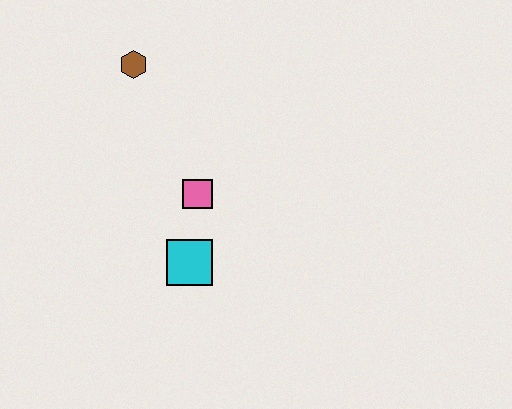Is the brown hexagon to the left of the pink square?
Yes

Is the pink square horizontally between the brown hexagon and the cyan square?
No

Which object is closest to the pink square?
The cyan square is closest to the pink square.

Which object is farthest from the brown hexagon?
The cyan square is farthest from the brown hexagon.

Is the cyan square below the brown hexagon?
Yes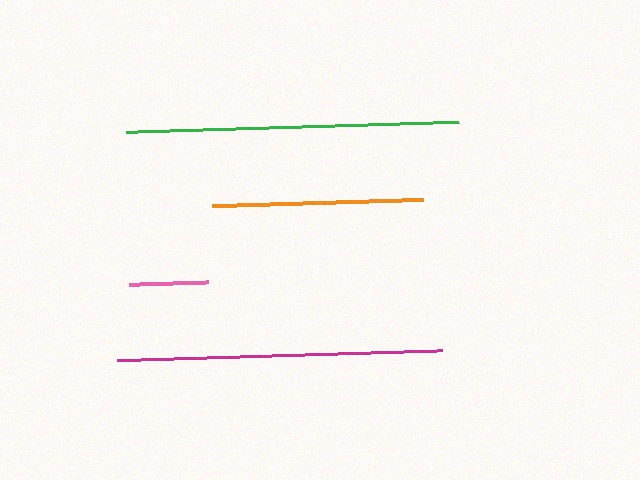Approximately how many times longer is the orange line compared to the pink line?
The orange line is approximately 2.7 times the length of the pink line.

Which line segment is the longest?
The green line is the longest at approximately 333 pixels.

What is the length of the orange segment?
The orange segment is approximately 211 pixels long.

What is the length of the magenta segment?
The magenta segment is approximately 327 pixels long.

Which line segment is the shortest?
The pink line is the shortest at approximately 79 pixels.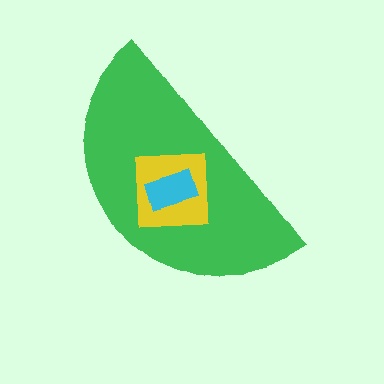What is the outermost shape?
The green semicircle.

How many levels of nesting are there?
3.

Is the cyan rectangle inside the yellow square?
Yes.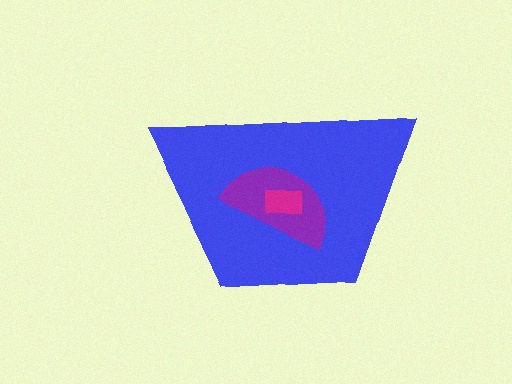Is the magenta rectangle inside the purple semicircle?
Yes.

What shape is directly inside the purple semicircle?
The magenta rectangle.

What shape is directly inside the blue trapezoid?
The purple semicircle.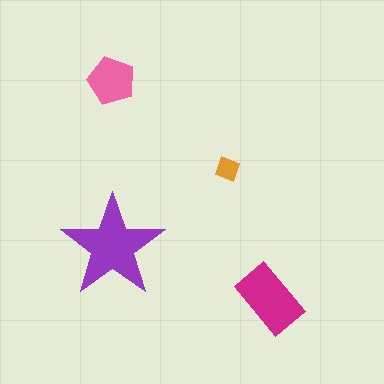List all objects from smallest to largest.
The orange diamond, the pink pentagon, the magenta rectangle, the purple star.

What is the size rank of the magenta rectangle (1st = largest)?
2nd.